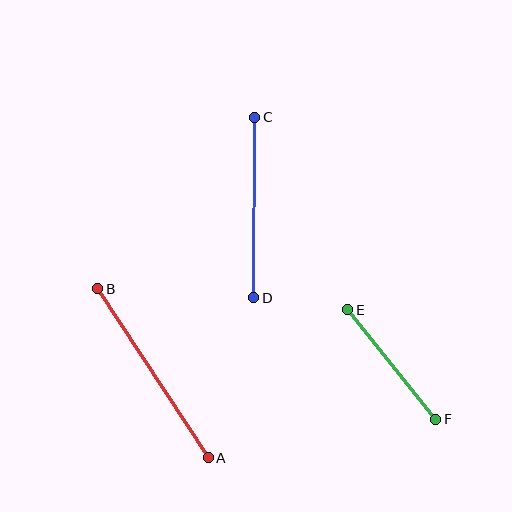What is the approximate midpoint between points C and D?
The midpoint is at approximately (254, 208) pixels.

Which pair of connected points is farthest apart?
Points A and B are farthest apart.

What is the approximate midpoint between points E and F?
The midpoint is at approximately (392, 364) pixels.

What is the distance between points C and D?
The distance is approximately 180 pixels.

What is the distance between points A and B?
The distance is approximately 202 pixels.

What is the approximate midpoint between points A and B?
The midpoint is at approximately (153, 373) pixels.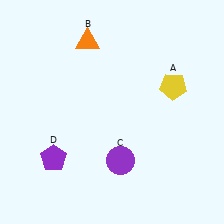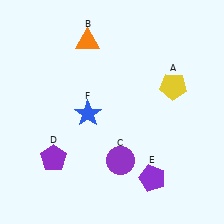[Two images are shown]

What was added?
A purple pentagon (E), a blue star (F) were added in Image 2.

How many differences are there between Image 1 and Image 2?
There are 2 differences between the two images.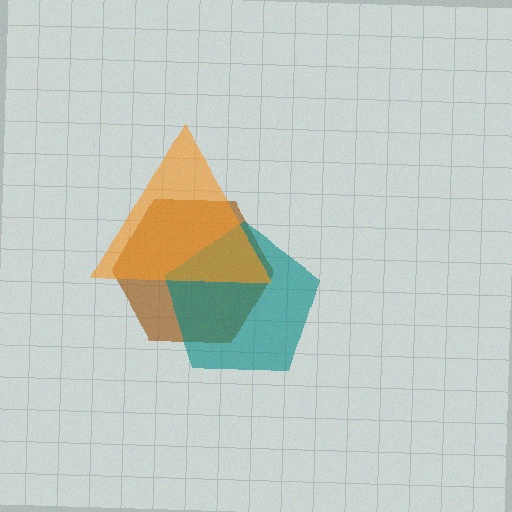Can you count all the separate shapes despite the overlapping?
Yes, there are 3 separate shapes.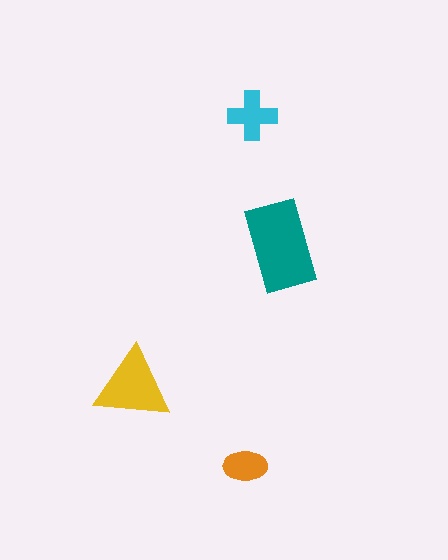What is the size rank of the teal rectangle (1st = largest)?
1st.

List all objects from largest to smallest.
The teal rectangle, the yellow triangle, the cyan cross, the orange ellipse.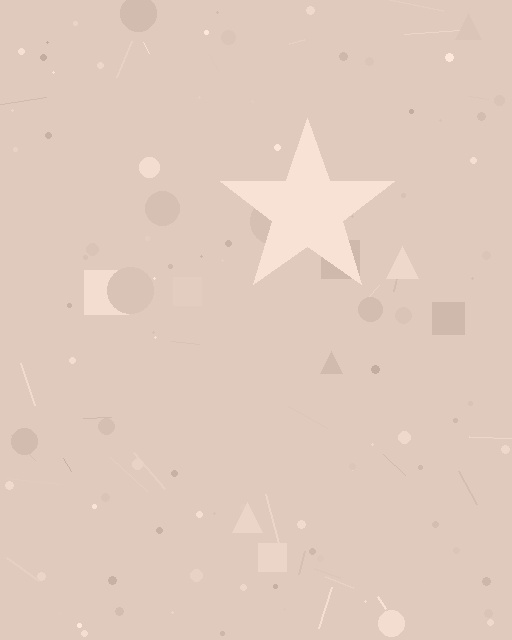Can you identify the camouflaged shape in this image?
The camouflaged shape is a star.